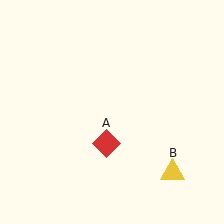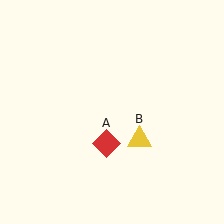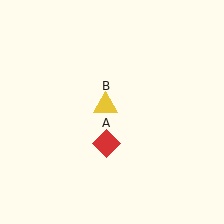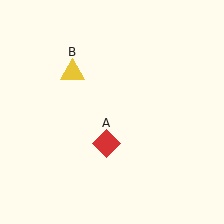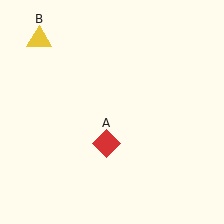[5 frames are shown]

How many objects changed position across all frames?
1 object changed position: yellow triangle (object B).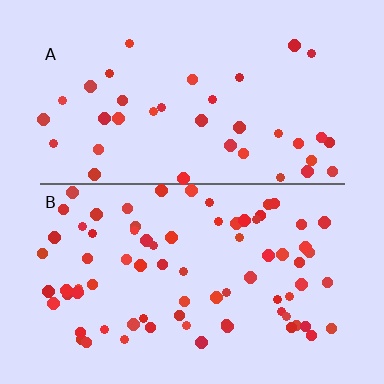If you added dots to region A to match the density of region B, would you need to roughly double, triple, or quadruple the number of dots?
Approximately double.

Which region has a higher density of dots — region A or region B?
B (the bottom).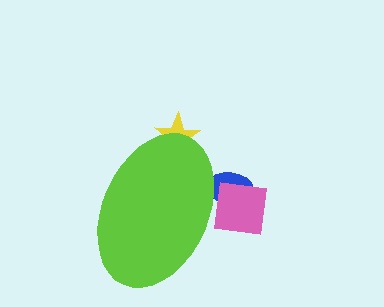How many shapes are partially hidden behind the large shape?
3 shapes are partially hidden.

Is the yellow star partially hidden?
Yes, the yellow star is partially hidden behind the lime ellipse.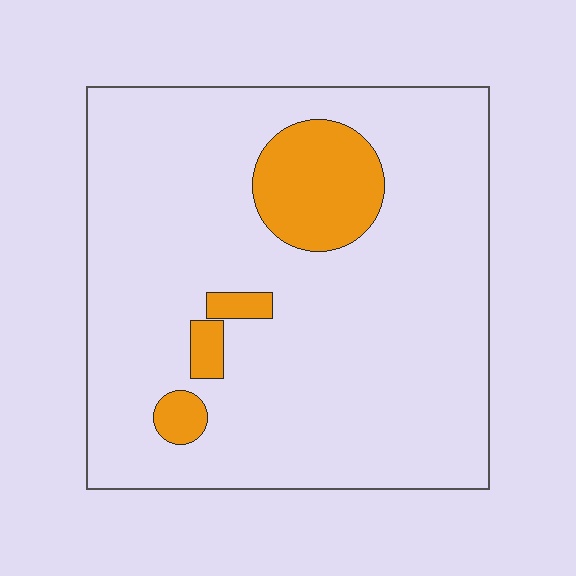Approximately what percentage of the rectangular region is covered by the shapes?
Approximately 10%.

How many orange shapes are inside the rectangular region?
4.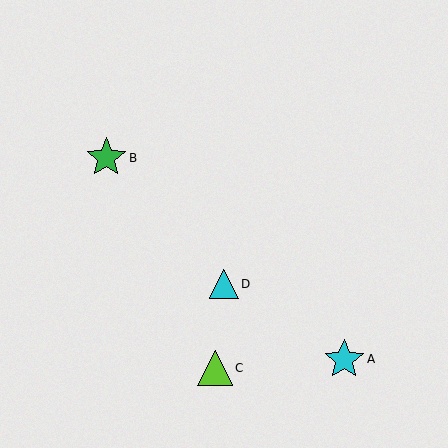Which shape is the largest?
The cyan star (labeled A) is the largest.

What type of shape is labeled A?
Shape A is a cyan star.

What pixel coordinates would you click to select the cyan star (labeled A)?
Click at (344, 359) to select the cyan star A.